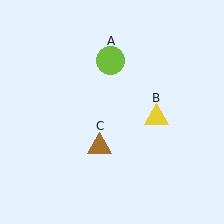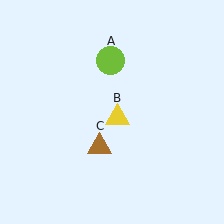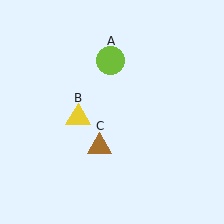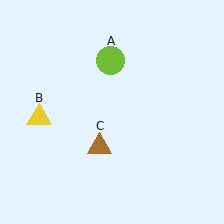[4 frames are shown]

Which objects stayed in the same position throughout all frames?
Lime circle (object A) and brown triangle (object C) remained stationary.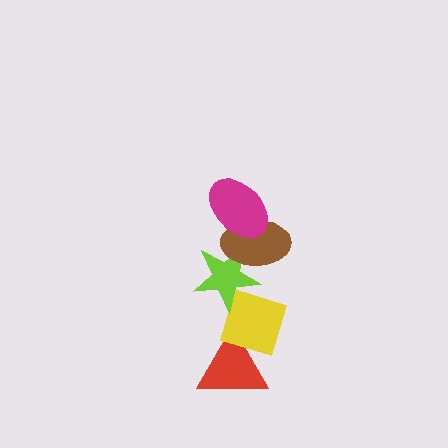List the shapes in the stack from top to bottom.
From top to bottom: the magenta ellipse, the brown ellipse, the lime star, the yellow diamond, the red triangle.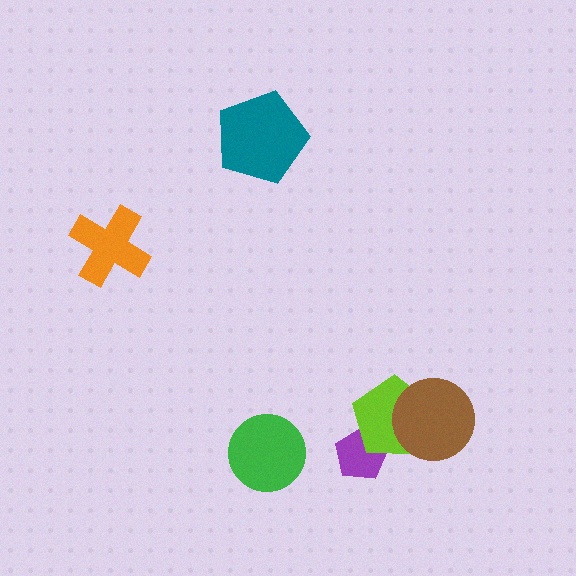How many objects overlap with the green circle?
0 objects overlap with the green circle.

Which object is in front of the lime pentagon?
The brown circle is in front of the lime pentagon.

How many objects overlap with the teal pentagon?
0 objects overlap with the teal pentagon.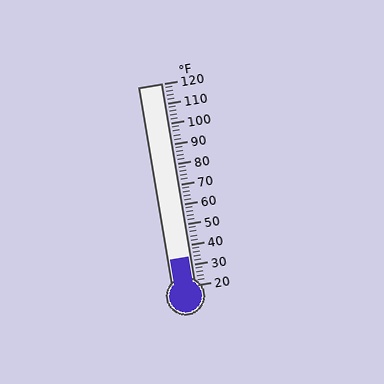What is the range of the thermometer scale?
The thermometer scale ranges from 20°F to 120°F.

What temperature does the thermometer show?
The thermometer shows approximately 34°F.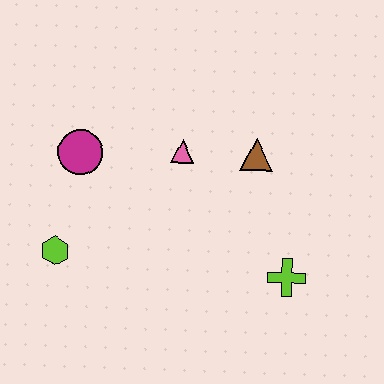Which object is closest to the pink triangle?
The brown triangle is closest to the pink triangle.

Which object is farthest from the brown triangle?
The lime hexagon is farthest from the brown triangle.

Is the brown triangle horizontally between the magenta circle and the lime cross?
Yes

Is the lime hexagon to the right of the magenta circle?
No